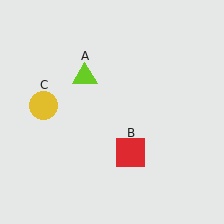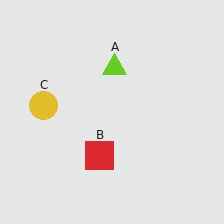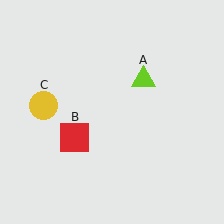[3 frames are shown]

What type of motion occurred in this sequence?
The lime triangle (object A), red square (object B) rotated clockwise around the center of the scene.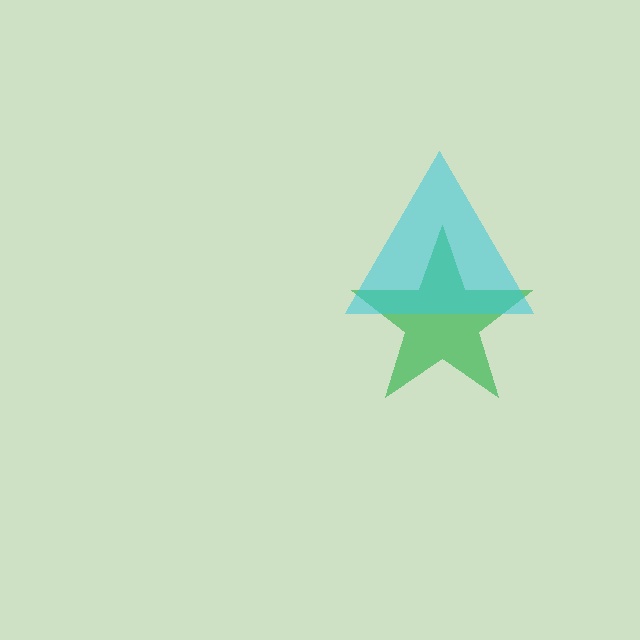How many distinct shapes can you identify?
There are 2 distinct shapes: a green star, a cyan triangle.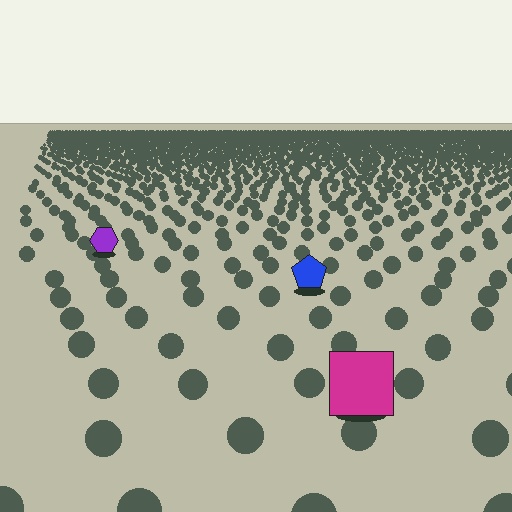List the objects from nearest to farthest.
From nearest to farthest: the magenta square, the blue pentagon, the purple hexagon.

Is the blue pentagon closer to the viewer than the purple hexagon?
Yes. The blue pentagon is closer — you can tell from the texture gradient: the ground texture is coarser near it.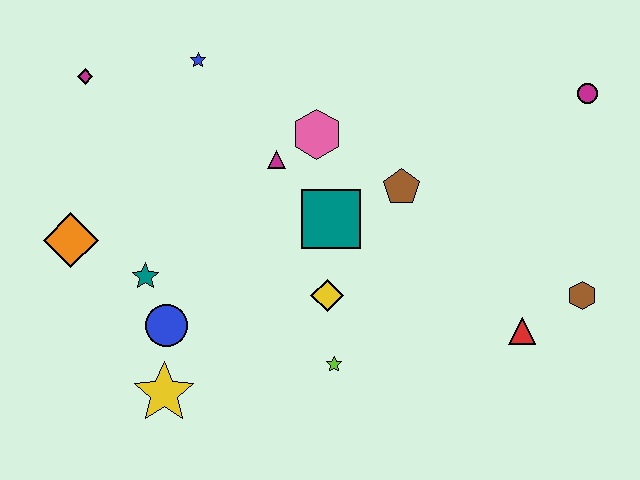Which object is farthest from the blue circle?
The magenta circle is farthest from the blue circle.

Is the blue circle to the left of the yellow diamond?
Yes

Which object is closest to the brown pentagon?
The teal square is closest to the brown pentagon.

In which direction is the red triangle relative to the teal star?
The red triangle is to the right of the teal star.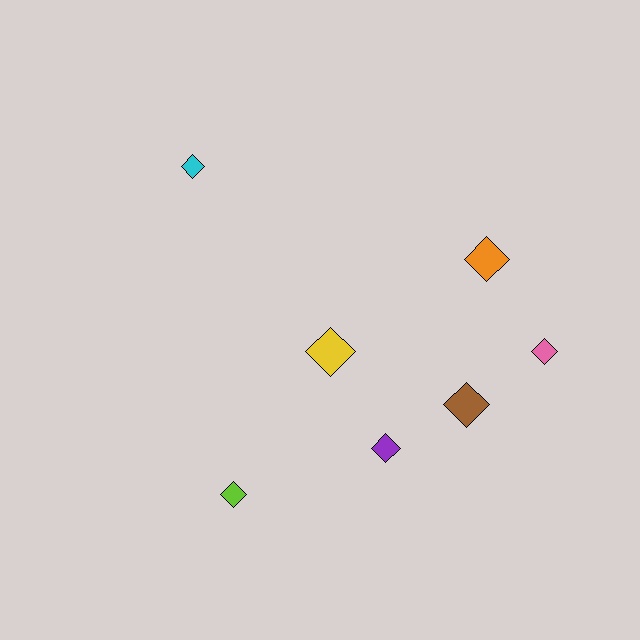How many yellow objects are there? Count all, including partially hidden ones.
There is 1 yellow object.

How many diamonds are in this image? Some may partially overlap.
There are 7 diamonds.